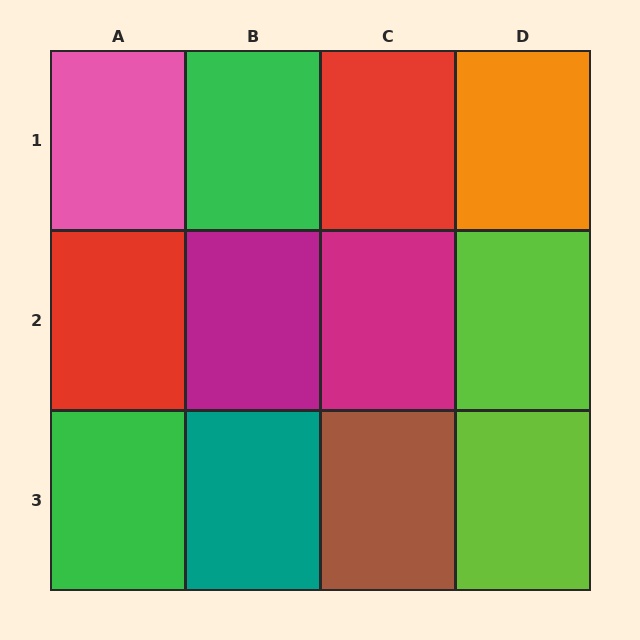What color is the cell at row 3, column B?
Teal.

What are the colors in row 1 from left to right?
Pink, green, red, orange.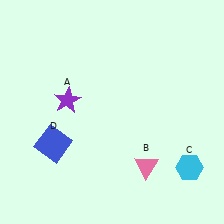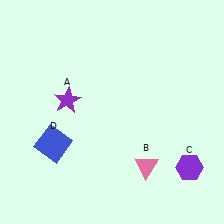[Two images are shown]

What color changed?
The hexagon (C) changed from cyan in Image 1 to purple in Image 2.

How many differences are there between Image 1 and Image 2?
There is 1 difference between the two images.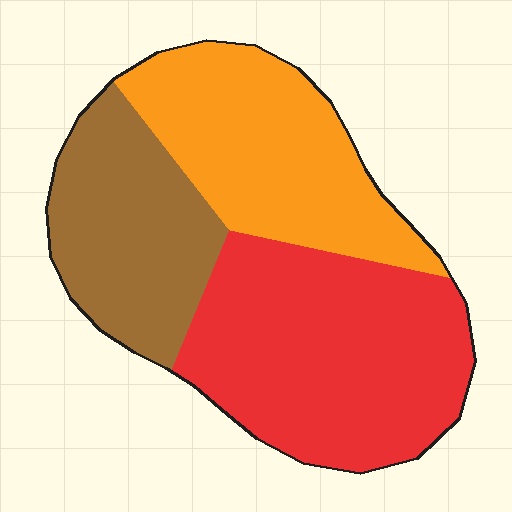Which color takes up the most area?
Red, at roughly 45%.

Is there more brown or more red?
Red.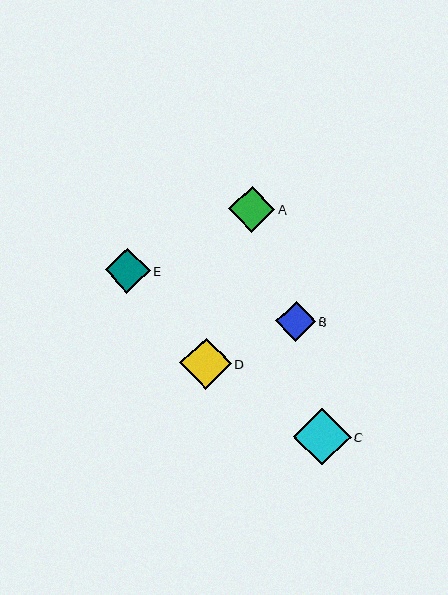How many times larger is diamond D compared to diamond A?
Diamond D is approximately 1.1 times the size of diamond A.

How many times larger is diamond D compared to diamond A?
Diamond D is approximately 1.1 times the size of diamond A.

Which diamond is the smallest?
Diamond B is the smallest with a size of approximately 40 pixels.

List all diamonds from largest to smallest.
From largest to smallest: C, D, A, E, B.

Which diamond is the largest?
Diamond C is the largest with a size of approximately 57 pixels.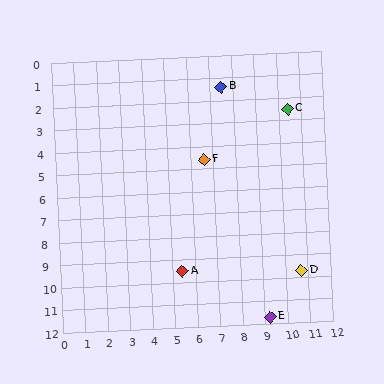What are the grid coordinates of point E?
Point E is at approximately (9.2, 11.7).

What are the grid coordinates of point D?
Point D is at approximately (10.7, 9.7).